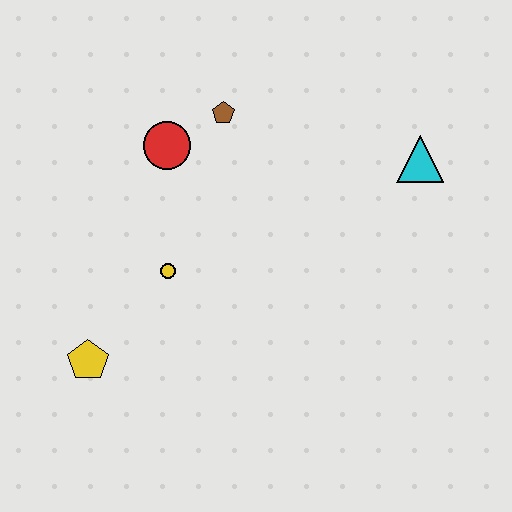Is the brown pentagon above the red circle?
Yes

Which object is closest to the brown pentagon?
The red circle is closest to the brown pentagon.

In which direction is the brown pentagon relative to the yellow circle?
The brown pentagon is above the yellow circle.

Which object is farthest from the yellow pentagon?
The cyan triangle is farthest from the yellow pentagon.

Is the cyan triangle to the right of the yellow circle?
Yes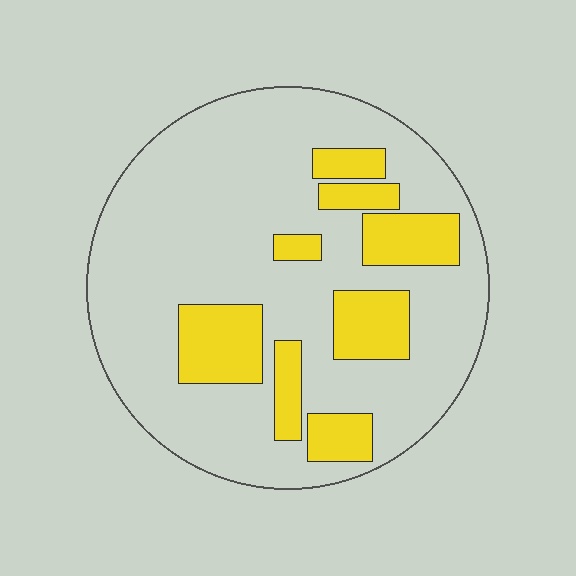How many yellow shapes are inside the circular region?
8.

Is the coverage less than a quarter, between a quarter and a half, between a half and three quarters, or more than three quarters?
Less than a quarter.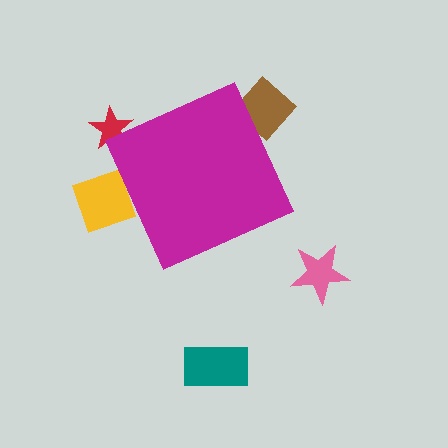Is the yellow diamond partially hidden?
Yes, the yellow diamond is partially hidden behind the magenta diamond.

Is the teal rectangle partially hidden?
No, the teal rectangle is fully visible.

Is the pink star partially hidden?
No, the pink star is fully visible.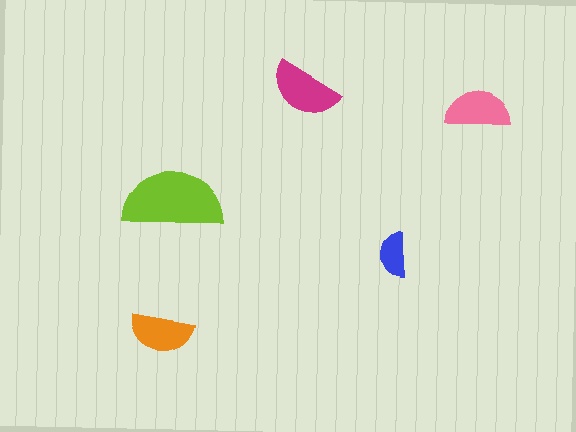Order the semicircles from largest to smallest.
the lime one, the magenta one, the pink one, the orange one, the blue one.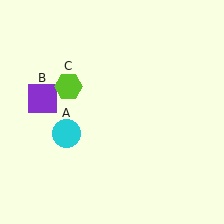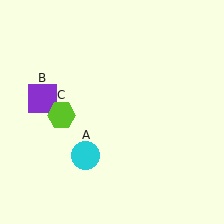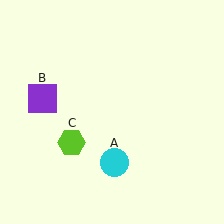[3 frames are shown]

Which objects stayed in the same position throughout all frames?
Purple square (object B) remained stationary.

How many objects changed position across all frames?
2 objects changed position: cyan circle (object A), lime hexagon (object C).